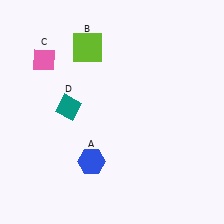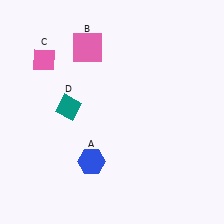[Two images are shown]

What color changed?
The square (B) changed from lime in Image 1 to pink in Image 2.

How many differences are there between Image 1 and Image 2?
There is 1 difference between the two images.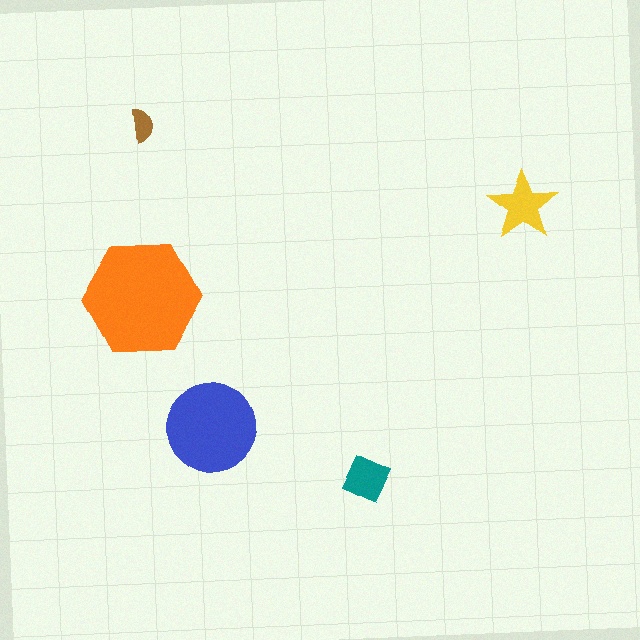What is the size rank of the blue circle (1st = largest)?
2nd.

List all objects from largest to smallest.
The orange hexagon, the blue circle, the yellow star, the teal diamond, the brown semicircle.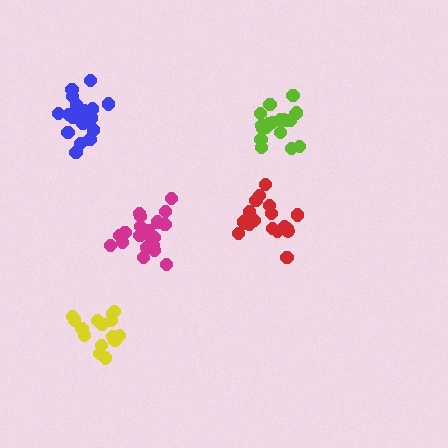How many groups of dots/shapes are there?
There are 5 groups.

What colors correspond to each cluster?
The clusters are colored: lime, magenta, blue, red, yellow.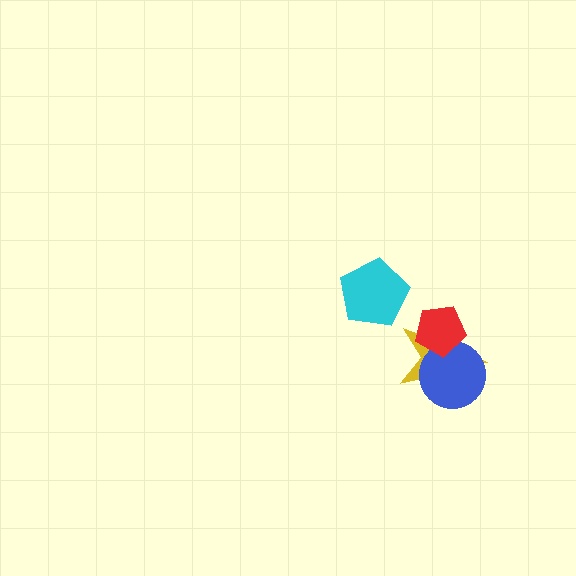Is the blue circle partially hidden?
Yes, it is partially covered by another shape.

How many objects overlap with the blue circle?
2 objects overlap with the blue circle.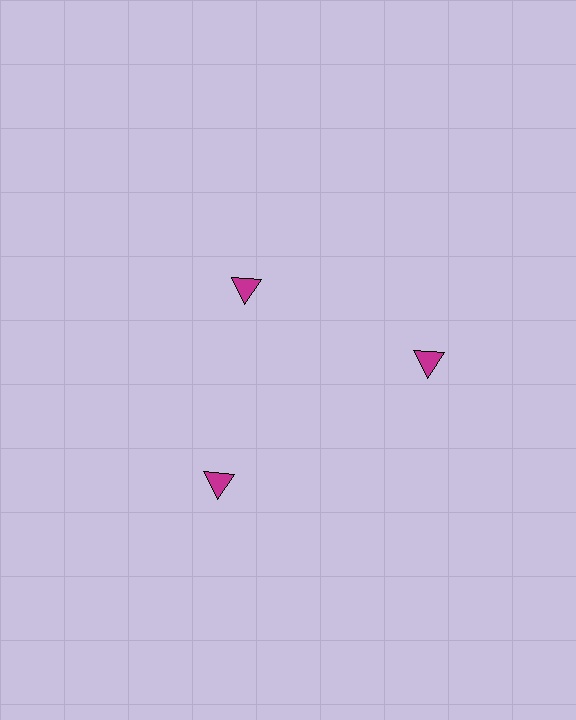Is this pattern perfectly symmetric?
No. The 3 magenta triangles are arranged in a ring, but one element near the 11 o'clock position is pulled inward toward the center, breaking the 3-fold rotational symmetry.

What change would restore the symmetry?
The symmetry would be restored by moving it outward, back onto the ring so that all 3 triangles sit at equal angles and equal distance from the center.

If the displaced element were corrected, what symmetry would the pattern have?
It would have 3-fold rotational symmetry — the pattern would map onto itself every 120 degrees.